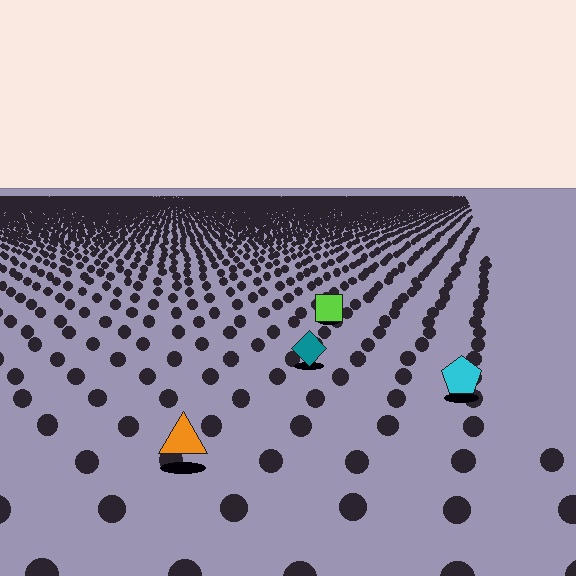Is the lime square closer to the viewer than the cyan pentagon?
No. The cyan pentagon is closer — you can tell from the texture gradient: the ground texture is coarser near it.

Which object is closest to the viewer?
The orange triangle is closest. The texture marks near it are larger and more spread out.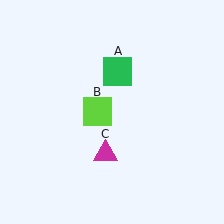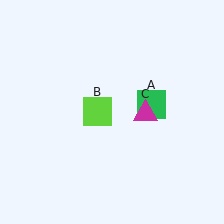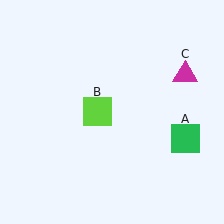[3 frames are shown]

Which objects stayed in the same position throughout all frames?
Lime square (object B) remained stationary.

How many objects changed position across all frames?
2 objects changed position: green square (object A), magenta triangle (object C).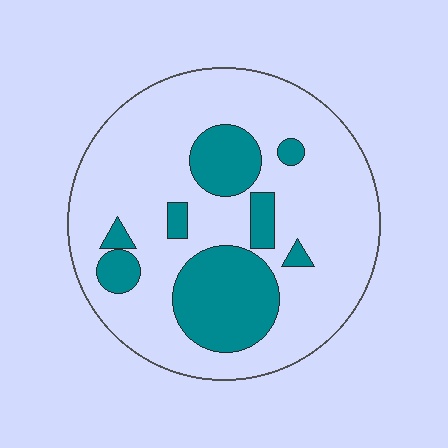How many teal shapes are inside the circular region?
8.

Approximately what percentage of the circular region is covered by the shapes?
Approximately 25%.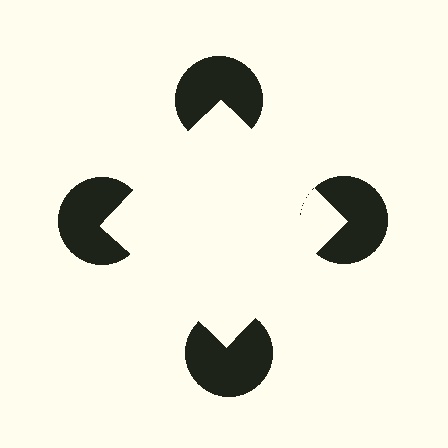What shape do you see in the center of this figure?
An illusory square — its edges are inferred from the aligned wedge cuts in the pac-man discs, not physically drawn.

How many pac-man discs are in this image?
There are 4 — one at each vertex of the illusory square.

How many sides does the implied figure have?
4 sides.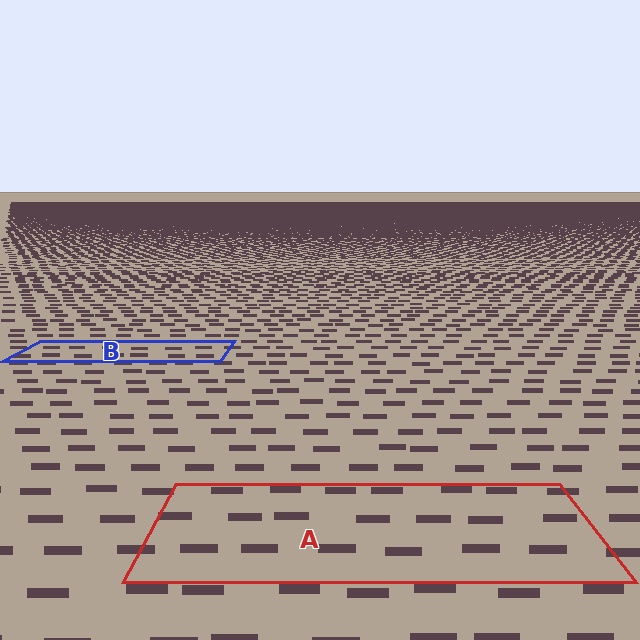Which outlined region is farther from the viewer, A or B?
Region B is farther from the viewer — the texture elements inside it appear smaller and more densely packed.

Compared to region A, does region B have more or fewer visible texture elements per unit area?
Region B has more texture elements per unit area — they are packed more densely because it is farther away.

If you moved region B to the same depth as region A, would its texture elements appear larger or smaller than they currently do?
They would appear larger. At a closer depth, the same texture elements are projected at a bigger on-screen size.